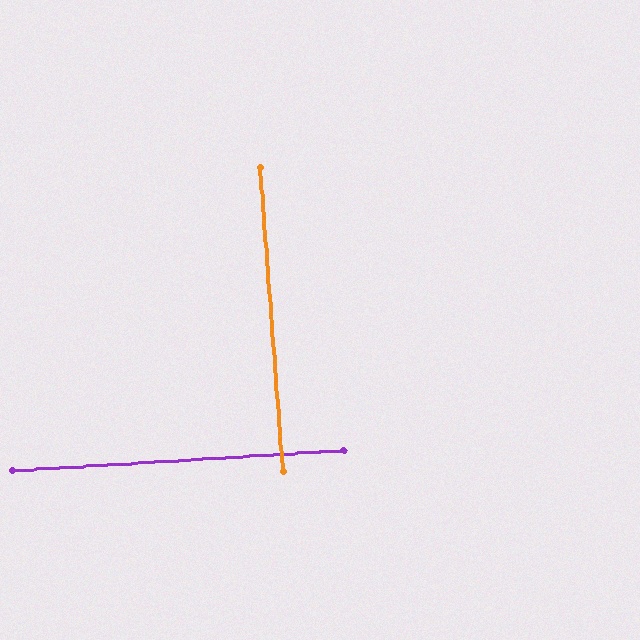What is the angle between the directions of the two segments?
Approximately 89 degrees.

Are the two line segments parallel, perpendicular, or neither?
Perpendicular — they meet at approximately 89°.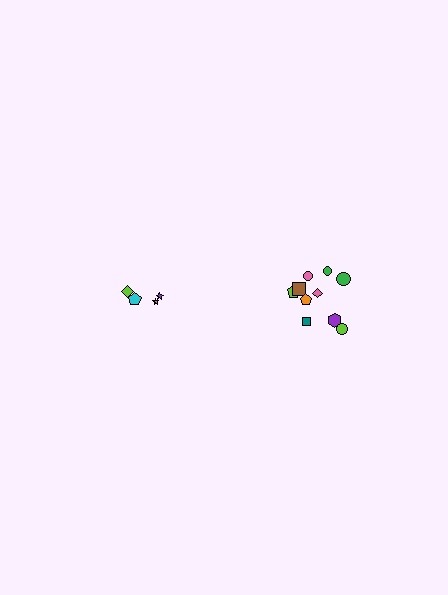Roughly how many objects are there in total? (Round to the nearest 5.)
Roughly 15 objects in total.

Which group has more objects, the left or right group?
The right group.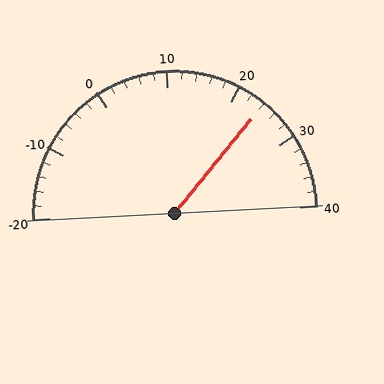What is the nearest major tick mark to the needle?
The nearest major tick mark is 20.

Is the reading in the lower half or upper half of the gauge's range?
The reading is in the upper half of the range (-20 to 40).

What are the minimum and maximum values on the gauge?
The gauge ranges from -20 to 40.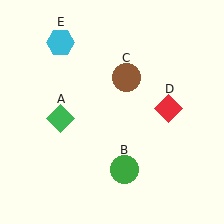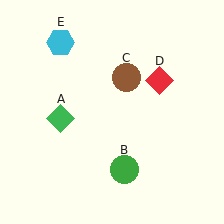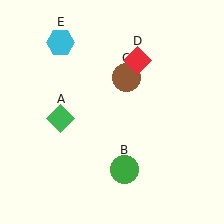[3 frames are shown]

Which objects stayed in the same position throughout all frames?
Green diamond (object A) and green circle (object B) and brown circle (object C) and cyan hexagon (object E) remained stationary.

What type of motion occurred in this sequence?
The red diamond (object D) rotated counterclockwise around the center of the scene.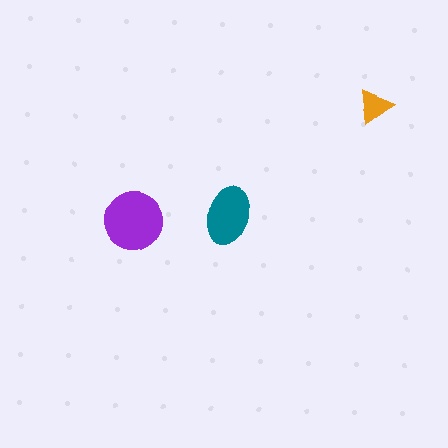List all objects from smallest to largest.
The orange triangle, the teal ellipse, the purple circle.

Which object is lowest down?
The purple circle is bottommost.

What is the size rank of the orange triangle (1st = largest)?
3rd.